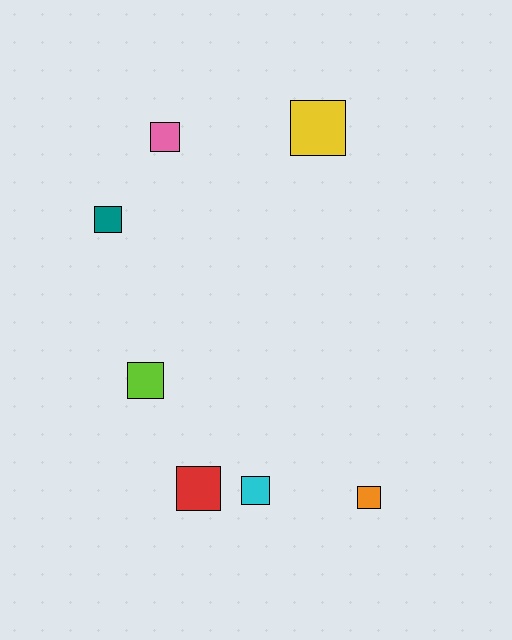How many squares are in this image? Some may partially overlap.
There are 7 squares.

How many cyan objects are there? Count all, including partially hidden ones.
There is 1 cyan object.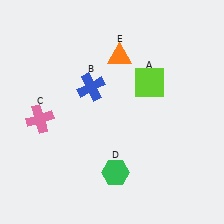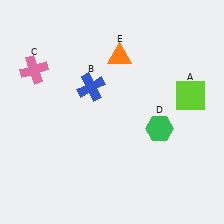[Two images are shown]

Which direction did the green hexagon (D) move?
The green hexagon (D) moved right.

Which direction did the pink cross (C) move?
The pink cross (C) moved up.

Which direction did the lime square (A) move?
The lime square (A) moved right.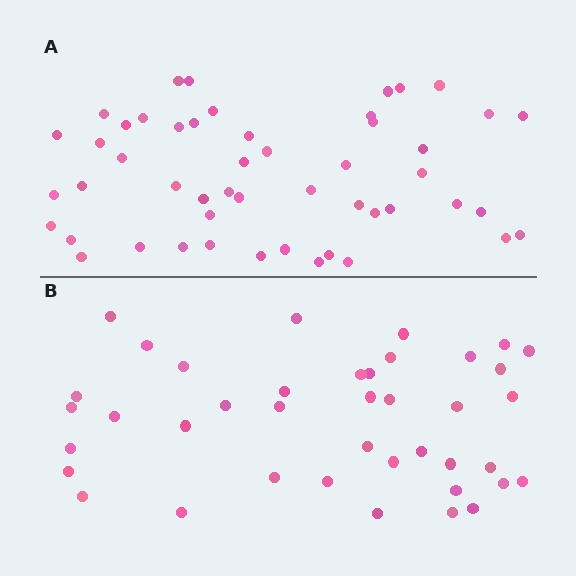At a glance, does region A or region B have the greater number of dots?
Region A (the top region) has more dots.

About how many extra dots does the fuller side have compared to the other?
Region A has roughly 10 or so more dots than region B.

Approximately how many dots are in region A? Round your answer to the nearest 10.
About 50 dots.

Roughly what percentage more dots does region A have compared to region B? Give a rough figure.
About 25% more.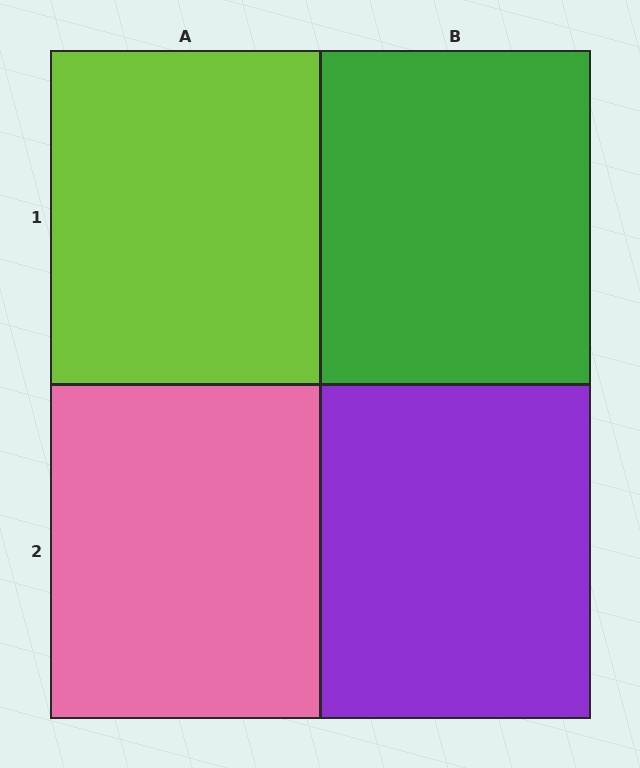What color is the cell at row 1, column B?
Green.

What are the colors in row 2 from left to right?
Pink, purple.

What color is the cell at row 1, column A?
Lime.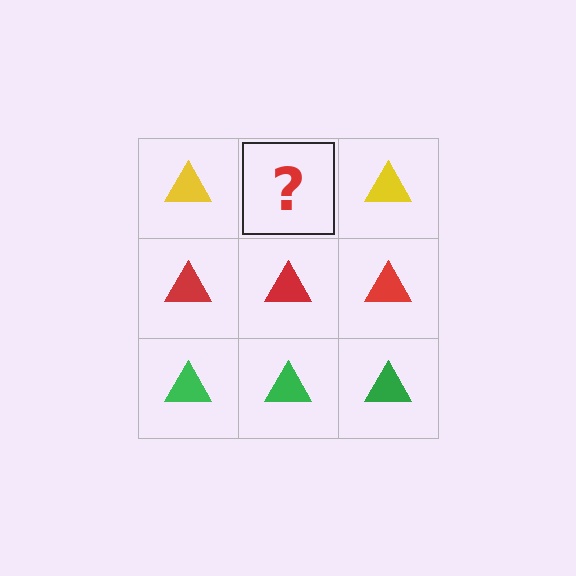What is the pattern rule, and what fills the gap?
The rule is that each row has a consistent color. The gap should be filled with a yellow triangle.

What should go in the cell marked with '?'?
The missing cell should contain a yellow triangle.